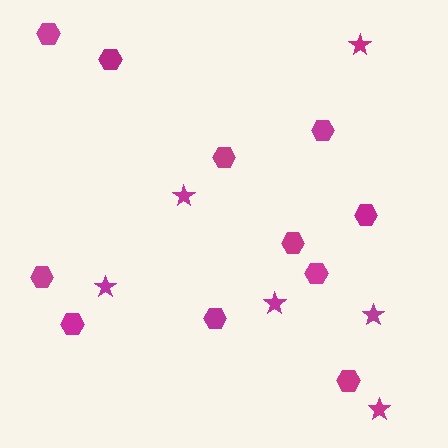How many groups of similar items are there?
There are 2 groups: one group of hexagons (11) and one group of stars (6).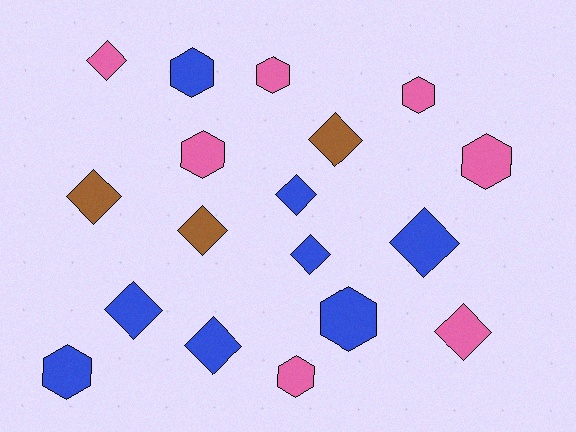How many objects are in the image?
There are 18 objects.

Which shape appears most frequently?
Diamond, with 10 objects.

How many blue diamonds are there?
There are 5 blue diamonds.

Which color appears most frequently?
Blue, with 8 objects.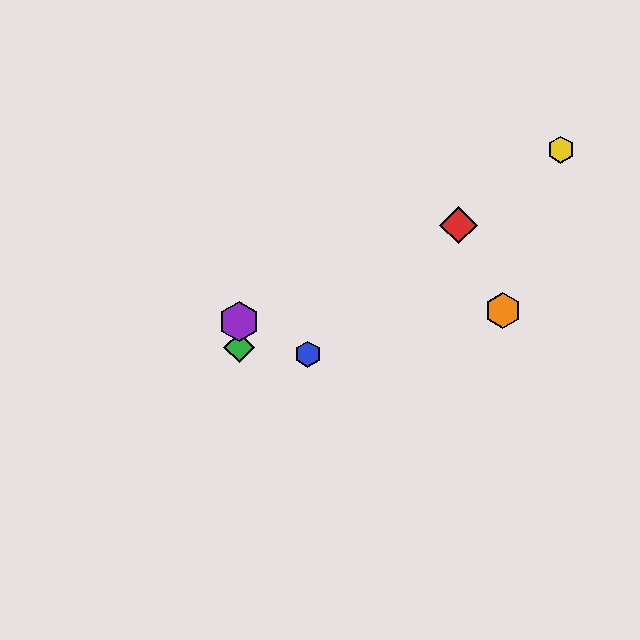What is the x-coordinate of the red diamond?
The red diamond is at x≈459.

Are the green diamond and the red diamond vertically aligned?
No, the green diamond is at x≈239 and the red diamond is at x≈459.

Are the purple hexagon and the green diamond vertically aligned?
Yes, both are at x≈239.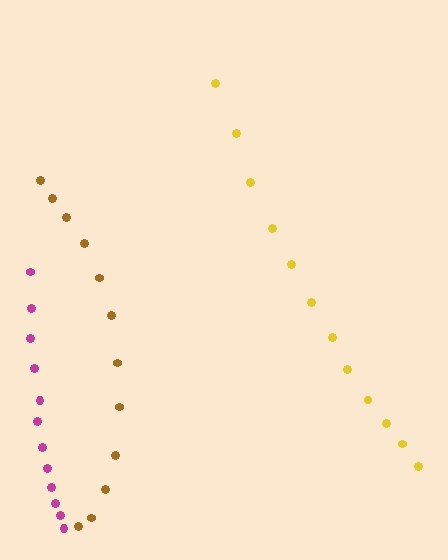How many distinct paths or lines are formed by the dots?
There are 3 distinct paths.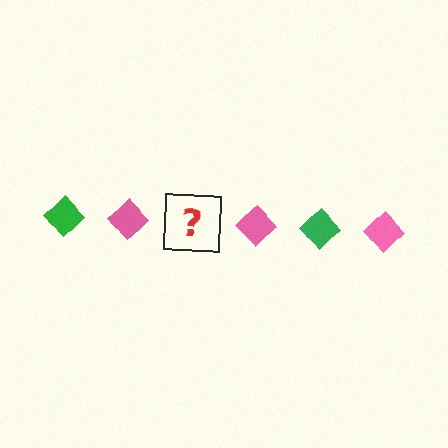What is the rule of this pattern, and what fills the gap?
The rule is that the pattern cycles through green, pink diamonds. The gap should be filled with a green diamond.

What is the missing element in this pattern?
The missing element is a green diamond.